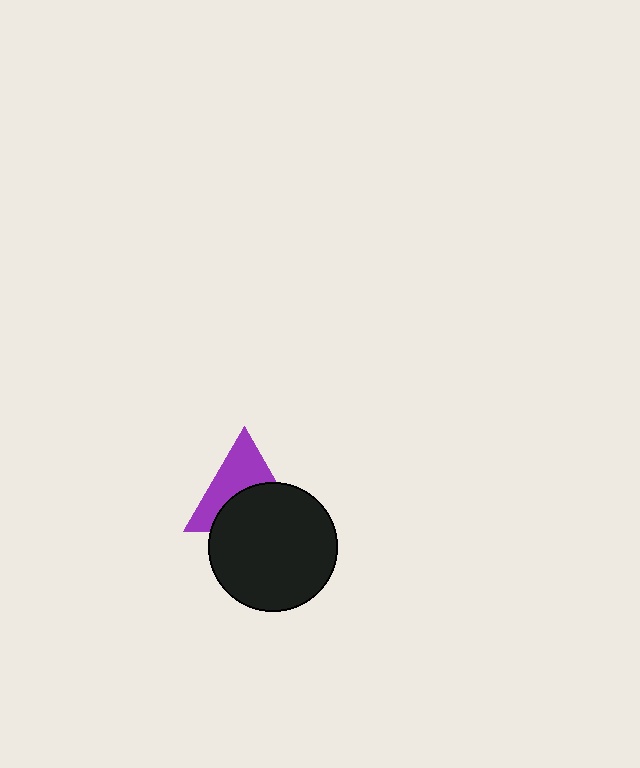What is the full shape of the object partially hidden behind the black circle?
The partially hidden object is a purple triangle.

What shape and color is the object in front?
The object in front is a black circle.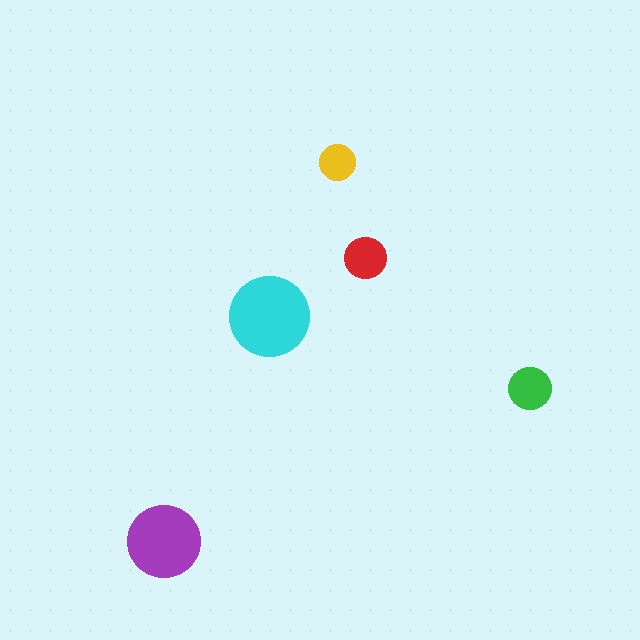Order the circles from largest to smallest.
the cyan one, the purple one, the green one, the red one, the yellow one.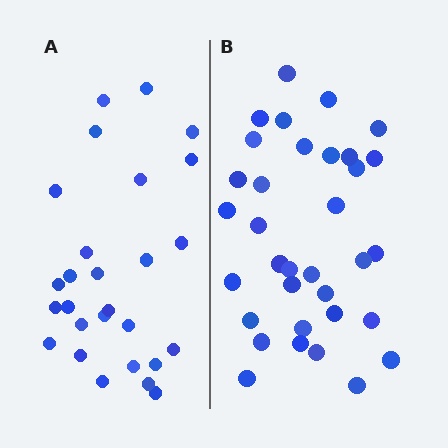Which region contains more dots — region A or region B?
Region B (the right region) has more dots.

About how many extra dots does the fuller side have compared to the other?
Region B has roughly 8 or so more dots than region A.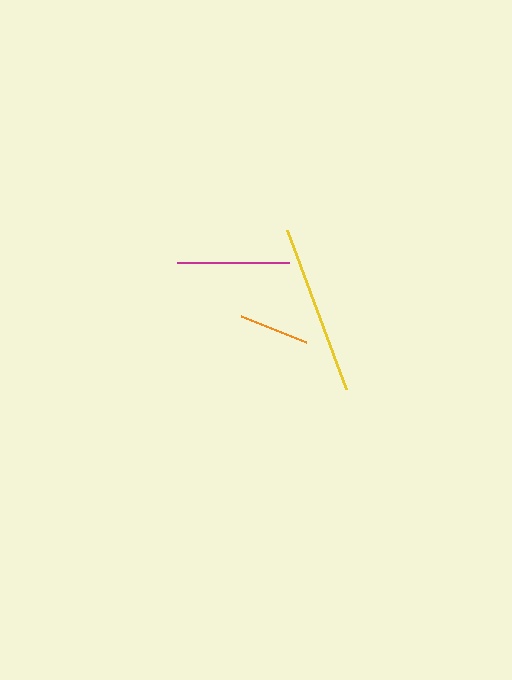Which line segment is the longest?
The yellow line is the longest at approximately 170 pixels.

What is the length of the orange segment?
The orange segment is approximately 70 pixels long.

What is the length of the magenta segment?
The magenta segment is approximately 112 pixels long.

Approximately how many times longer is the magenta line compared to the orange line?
The magenta line is approximately 1.6 times the length of the orange line.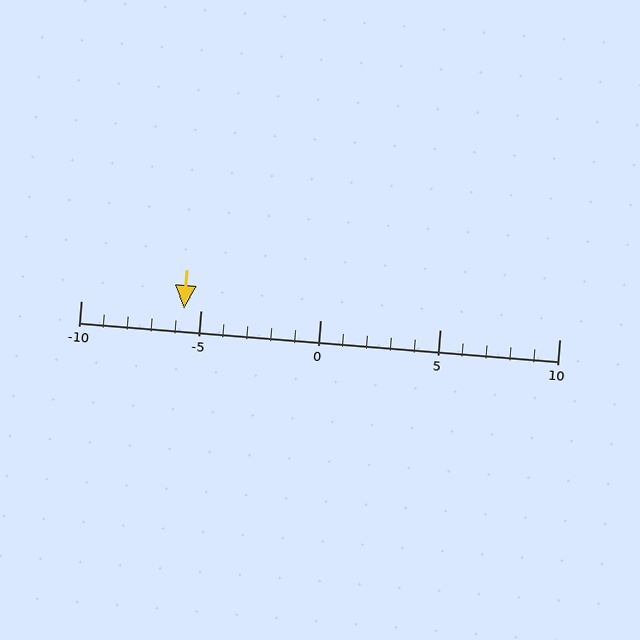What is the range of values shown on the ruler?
The ruler shows values from -10 to 10.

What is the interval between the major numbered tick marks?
The major tick marks are spaced 5 units apart.